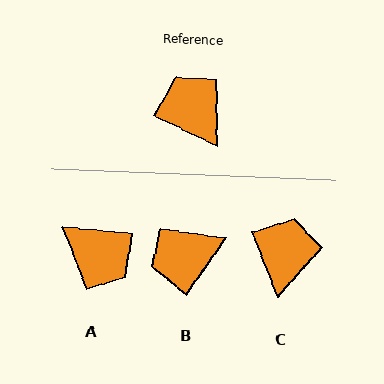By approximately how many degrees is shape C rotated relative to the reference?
Approximately 43 degrees clockwise.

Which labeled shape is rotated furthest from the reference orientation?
A, about 159 degrees away.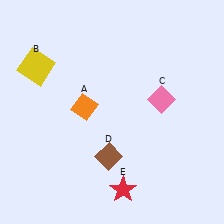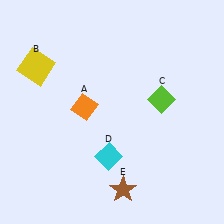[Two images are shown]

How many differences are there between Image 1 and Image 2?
There are 3 differences between the two images.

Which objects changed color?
C changed from pink to lime. D changed from brown to cyan. E changed from red to brown.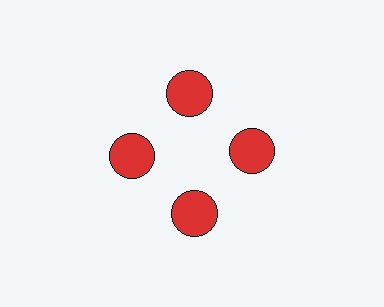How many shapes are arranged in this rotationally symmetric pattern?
There are 4 shapes, arranged in 4 groups of 1.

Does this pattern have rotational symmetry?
Yes, this pattern has 4-fold rotational symmetry. It looks the same after rotating 90 degrees around the center.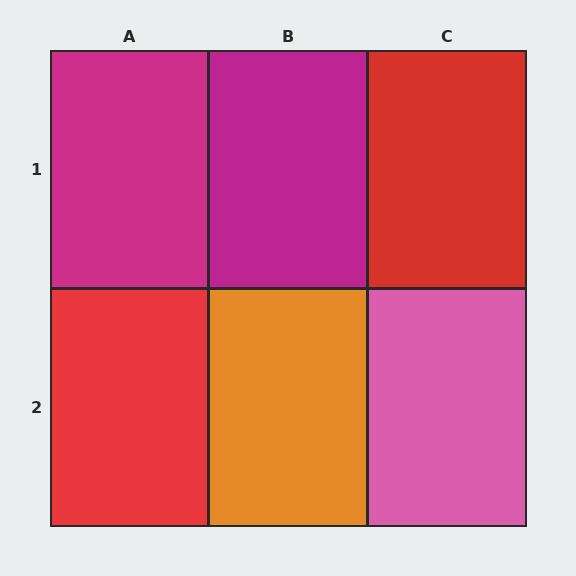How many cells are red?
2 cells are red.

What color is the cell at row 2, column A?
Red.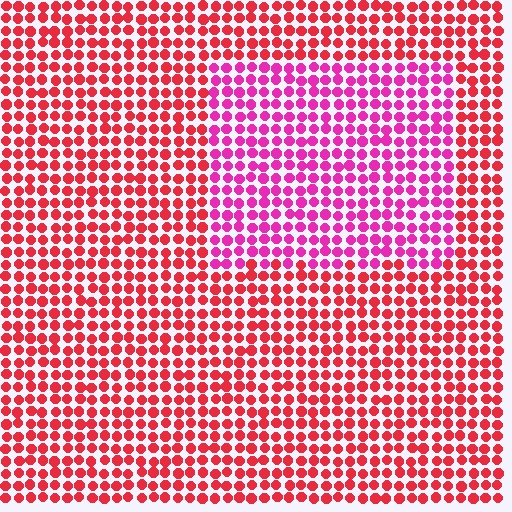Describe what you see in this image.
The image is filled with small red elements in a uniform arrangement. A rectangle-shaped region is visible where the elements are tinted to a slightly different hue, forming a subtle color boundary.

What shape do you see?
I see a rectangle.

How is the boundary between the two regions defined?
The boundary is defined purely by a slight shift in hue (about 38 degrees). Spacing, size, and orientation are identical on both sides.